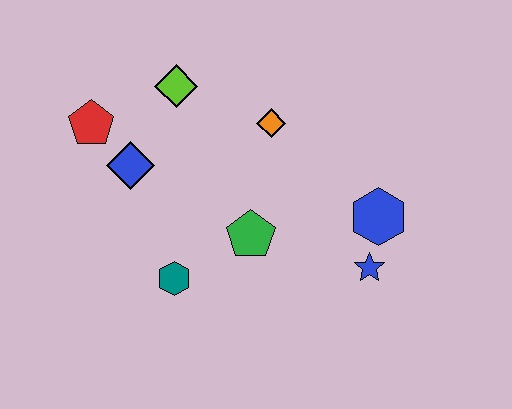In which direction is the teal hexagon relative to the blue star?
The teal hexagon is to the left of the blue star.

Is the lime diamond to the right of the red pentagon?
Yes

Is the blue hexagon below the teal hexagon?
No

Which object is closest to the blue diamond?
The red pentagon is closest to the blue diamond.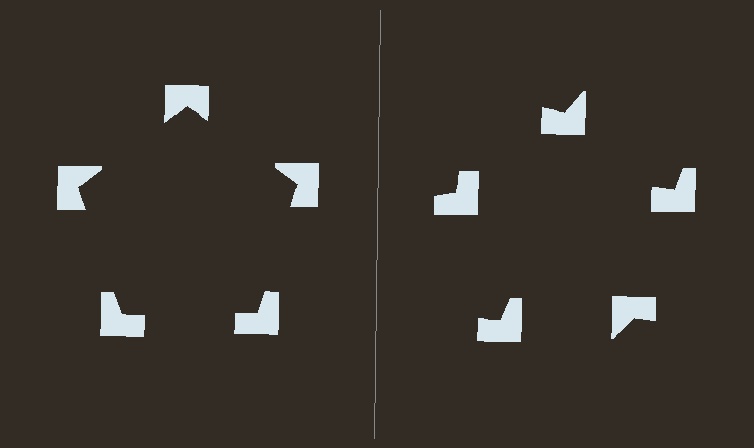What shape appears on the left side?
An illusory pentagon.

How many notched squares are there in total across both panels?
10 — 5 on each side.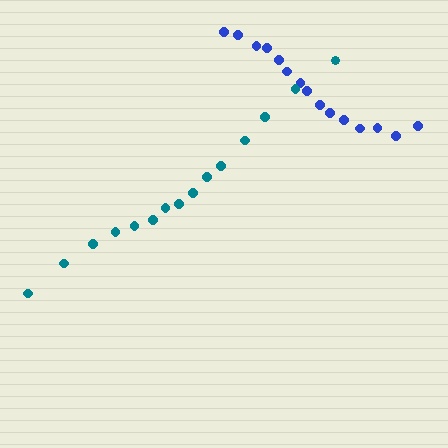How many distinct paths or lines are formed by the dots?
There are 2 distinct paths.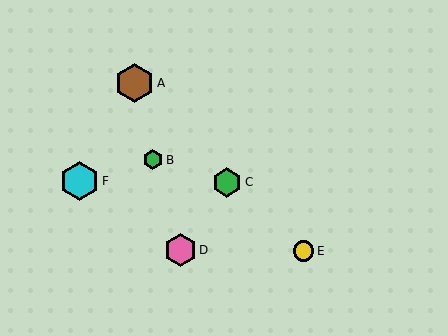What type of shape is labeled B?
Shape B is a green hexagon.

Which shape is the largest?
The cyan hexagon (labeled F) is the largest.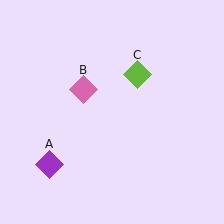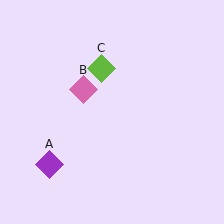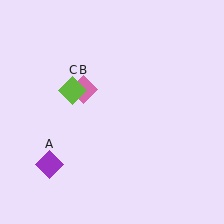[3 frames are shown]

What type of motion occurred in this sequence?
The lime diamond (object C) rotated counterclockwise around the center of the scene.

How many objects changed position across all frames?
1 object changed position: lime diamond (object C).